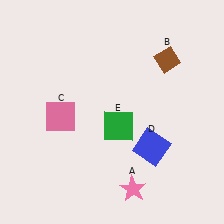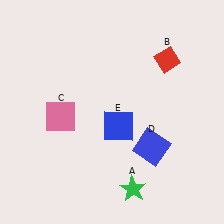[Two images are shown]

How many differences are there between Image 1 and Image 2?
There are 3 differences between the two images.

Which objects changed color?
A changed from pink to green. B changed from brown to red. E changed from green to blue.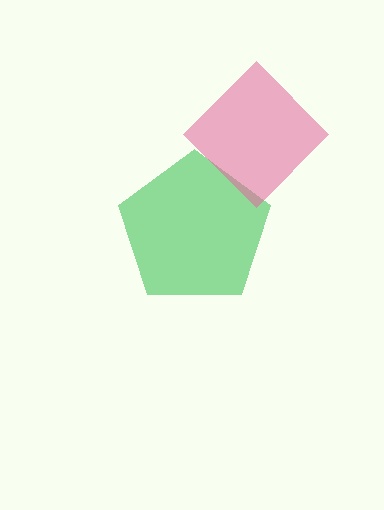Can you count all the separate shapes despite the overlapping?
Yes, there are 2 separate shapes.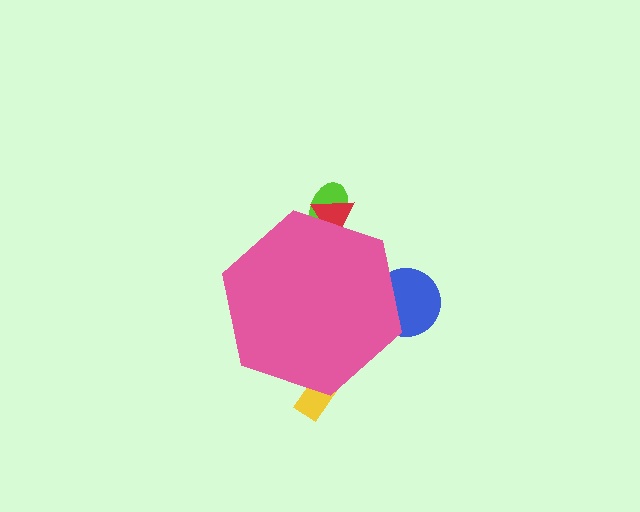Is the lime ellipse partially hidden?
Yes, the lime ellipse is partially hidden behind the pink hexagon.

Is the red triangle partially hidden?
Yes, the red triangle is partially hidden behind the pink hexagon.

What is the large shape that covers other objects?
A pink hexagon.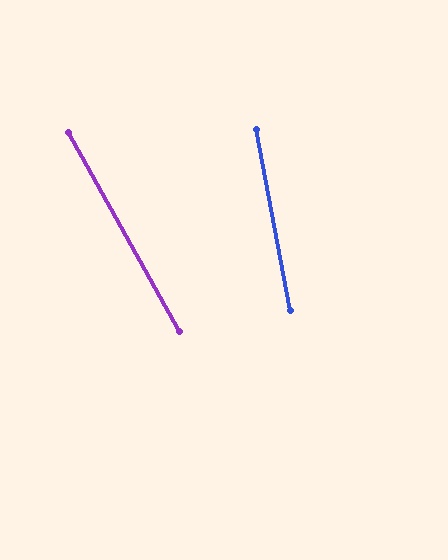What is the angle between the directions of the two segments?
Approximately 19 degrees.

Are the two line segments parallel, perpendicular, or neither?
Neither parallel nor perpendicular — they differ by about 19°.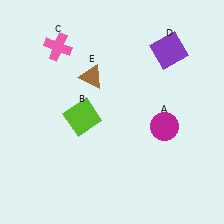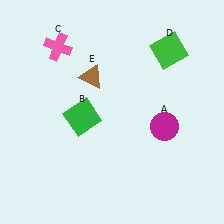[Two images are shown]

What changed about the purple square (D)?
In Image 1, D is purple. In Image 2, it changed to green.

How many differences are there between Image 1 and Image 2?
There are 2 differences between the two images.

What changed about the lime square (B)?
In Image 1, B is lime. In Image 2, it changed to green.